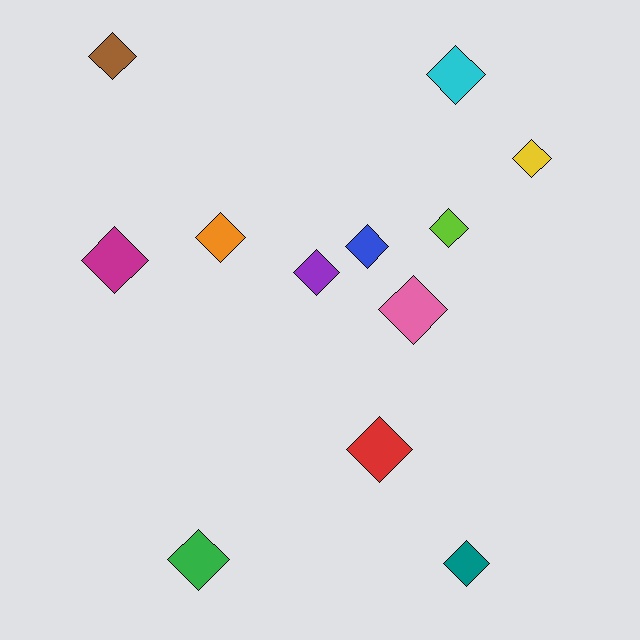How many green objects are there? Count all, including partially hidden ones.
There is 1 green object.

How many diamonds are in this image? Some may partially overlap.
There are 12 diamonds.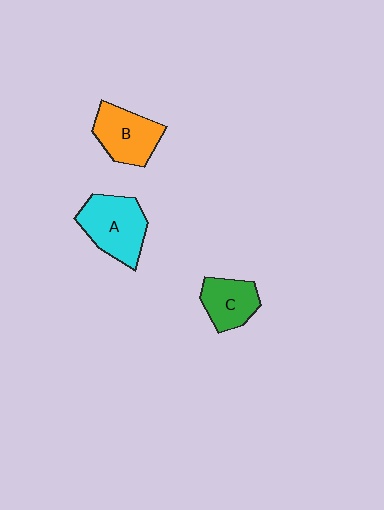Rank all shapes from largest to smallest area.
From largest to smallest: A (cyan), B (orange), C (green).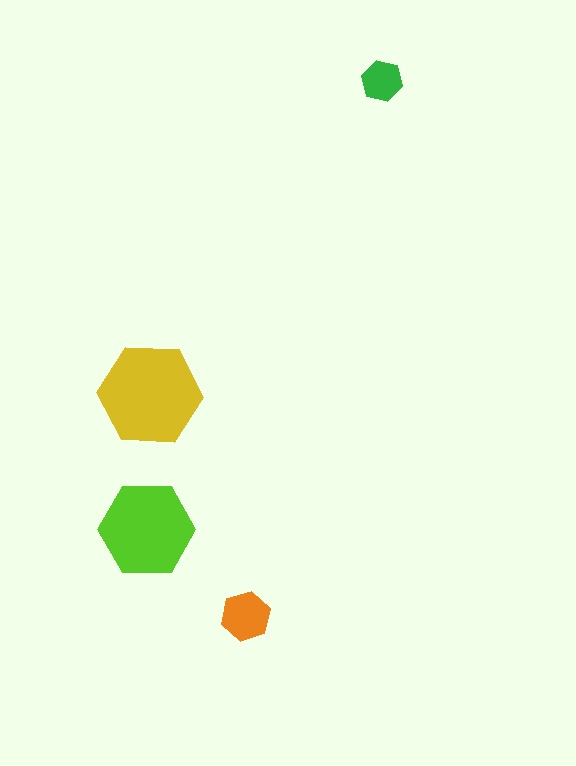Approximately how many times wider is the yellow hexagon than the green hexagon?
About 2.5 times wider.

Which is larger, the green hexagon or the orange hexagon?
The orange one.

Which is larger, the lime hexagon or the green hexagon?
The lime one.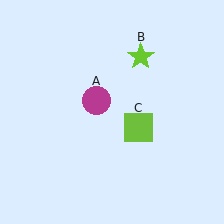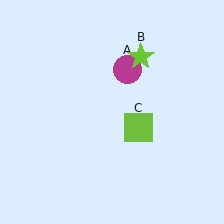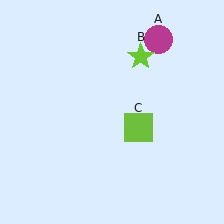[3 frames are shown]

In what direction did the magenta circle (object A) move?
The magenta circle (object A) moved up and to the right.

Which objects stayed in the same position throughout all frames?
Lime star (object B) and lime square (object C) remained stationary.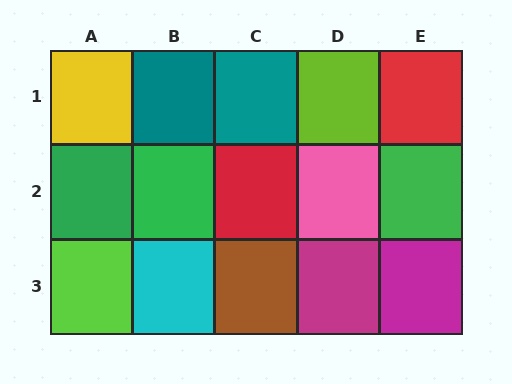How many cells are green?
3 cells are green.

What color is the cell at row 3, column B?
Cyan.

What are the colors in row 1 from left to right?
Yellow, teal, teal, lime, red.